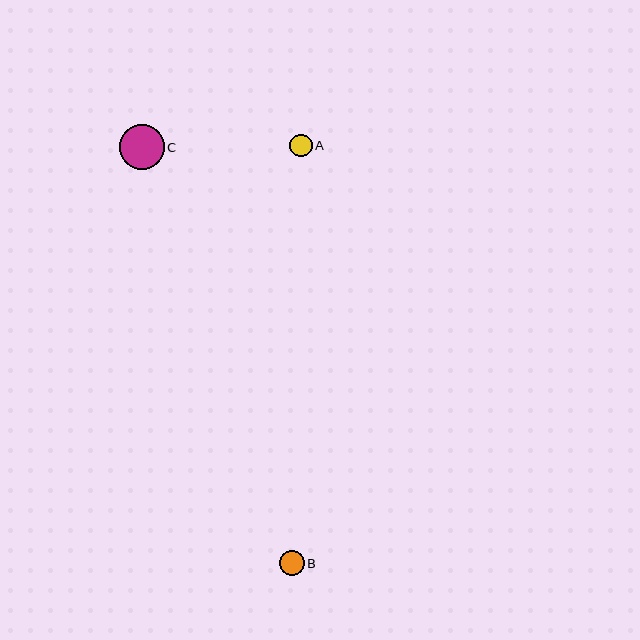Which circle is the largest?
Circle C is the largest with a size of approximately 45 pixels.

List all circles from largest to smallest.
From largest to smallest: C, B, A.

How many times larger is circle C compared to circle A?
Circle C is approximately 2.0 times the size of circle A.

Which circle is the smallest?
Circle A is the smallest with a size of approximately 22 pixels.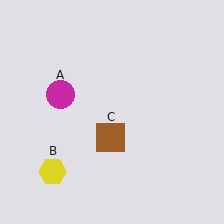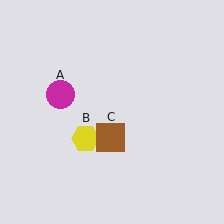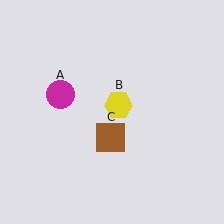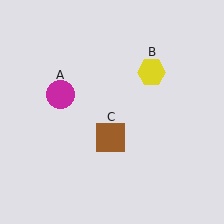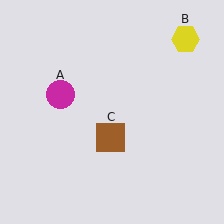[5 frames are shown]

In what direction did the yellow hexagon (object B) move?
The yellow hexagon (object B) moved up and to the right.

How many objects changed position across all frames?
1 object changed position: yellow hexagon (object B).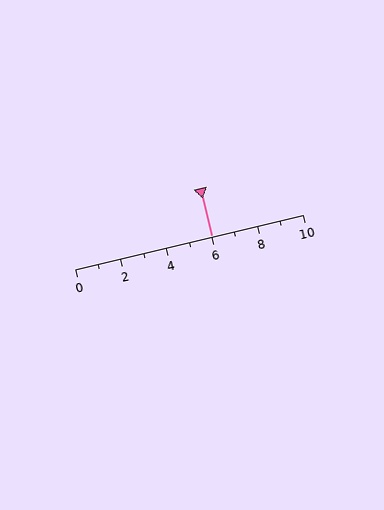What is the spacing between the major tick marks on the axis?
The major ticks are spaced 2 apart.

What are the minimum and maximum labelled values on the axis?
The axis runs from 0 to 10.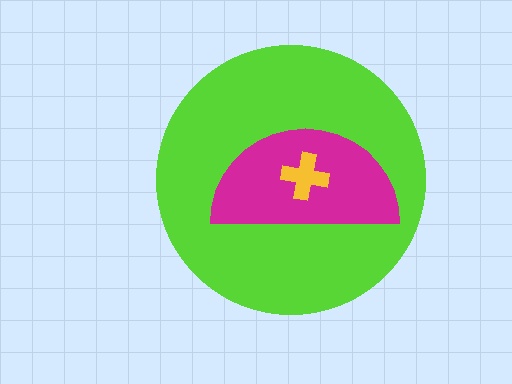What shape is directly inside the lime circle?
The magenta semicircle.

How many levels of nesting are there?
3.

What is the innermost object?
The yellow cross.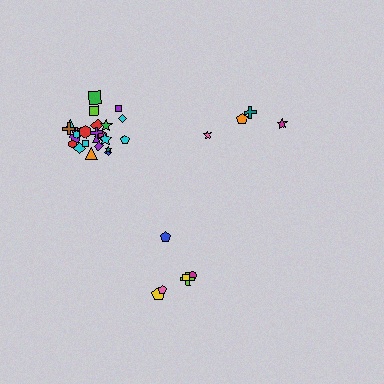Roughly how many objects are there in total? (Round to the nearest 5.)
Roughly 35 objects in total.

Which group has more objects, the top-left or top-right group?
The top-left group.